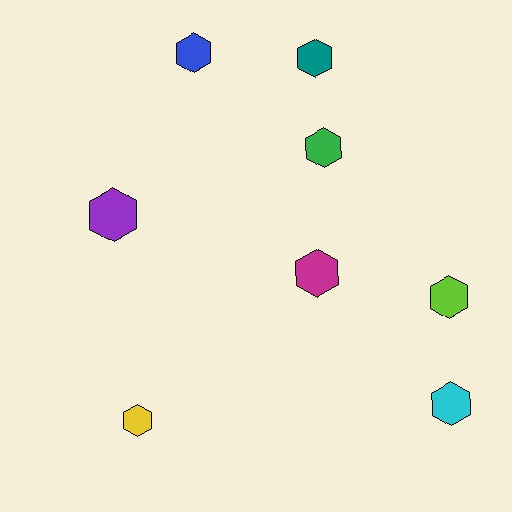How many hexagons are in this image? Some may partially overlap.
There are 8 hexagons.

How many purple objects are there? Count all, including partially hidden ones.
There is 1 purple object.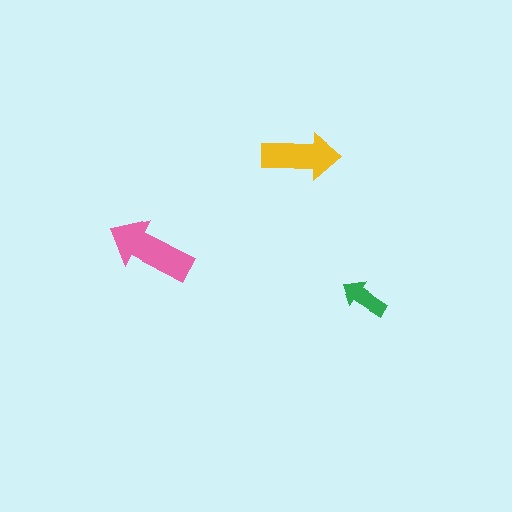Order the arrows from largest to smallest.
the pink one, the yellow one, the green one.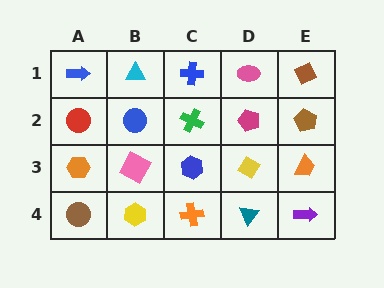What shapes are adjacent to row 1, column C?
A green cross (row 2, column C), a cyan triangle (row 1, column B), a pink ellipse (row 1, column D).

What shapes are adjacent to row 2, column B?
A cyan triangle (row 1, column B), a pink square (row 3, column B), a red circle (row 2, column A), a green cross (row 2, column C).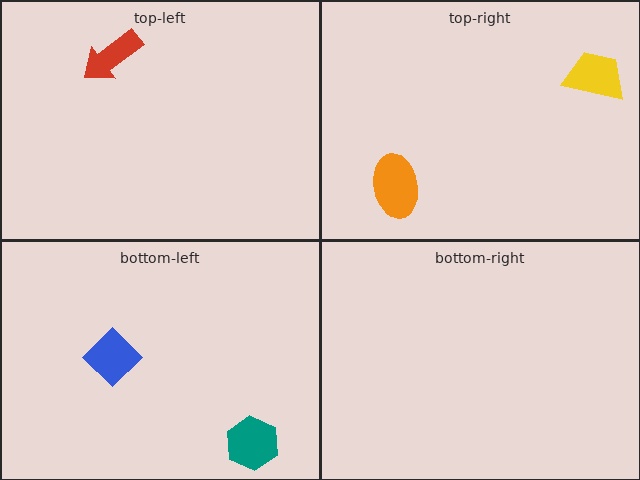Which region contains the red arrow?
The top-left region.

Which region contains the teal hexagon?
The bottom-left region.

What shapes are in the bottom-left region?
The teal hexagon, the blue diamond.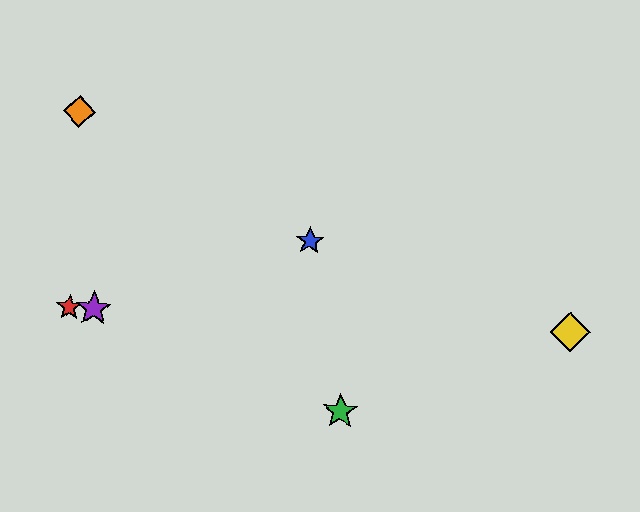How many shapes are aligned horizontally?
3 shapes (the red star, the yellow diamond, the purple star) are aligned horizontally.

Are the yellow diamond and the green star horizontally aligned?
No, the yellow diamond is at y≈332 and the green star is at y≈411.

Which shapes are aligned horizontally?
The red star, the yellow diamond, the purple star are aligned horizontally.